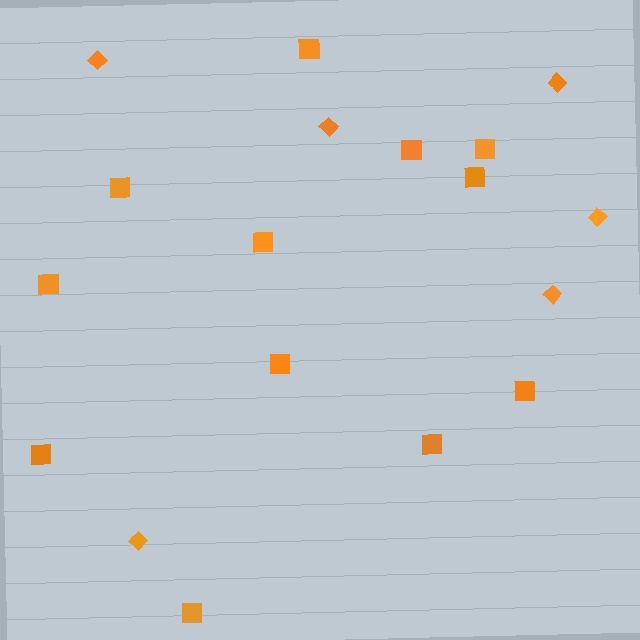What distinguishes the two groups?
There are 2 groups: one group of diamonds (6) and one group of squares (12).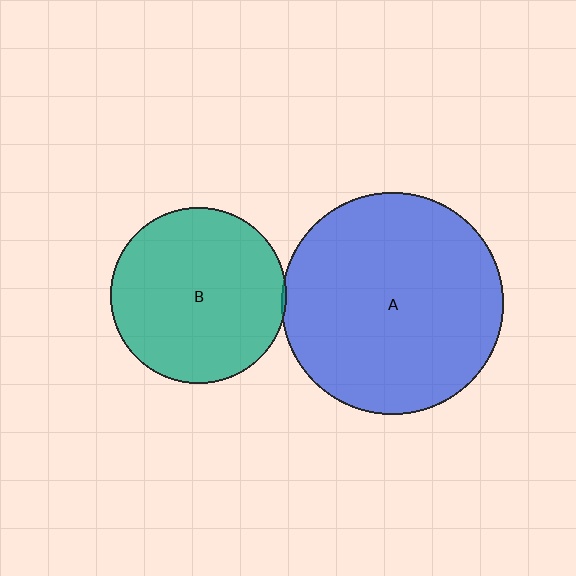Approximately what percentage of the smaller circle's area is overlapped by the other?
Approximately 5%.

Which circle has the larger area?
Circle A (blue).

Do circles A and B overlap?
Yes.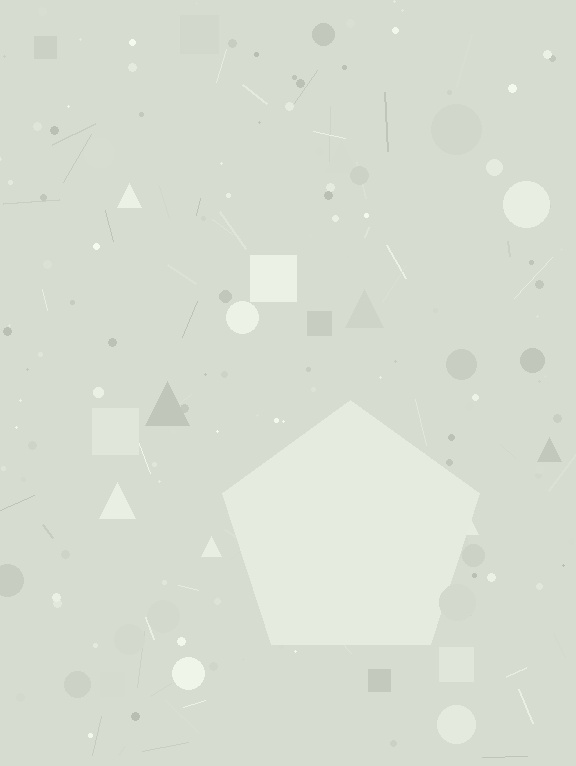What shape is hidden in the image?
A pentagon is hidden in the image.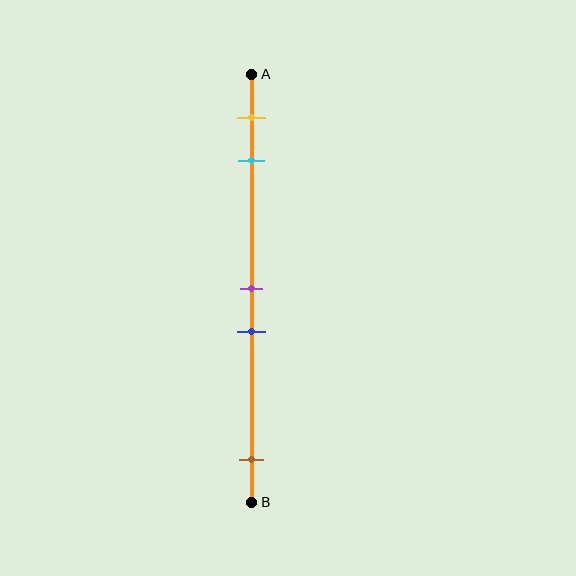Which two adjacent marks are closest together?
The purple and blue marks are the closest adjacent pair.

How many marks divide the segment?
There are 5 marks dividing the segment.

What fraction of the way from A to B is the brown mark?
The brown mark is approximately 90% (0.9) of the way from A to B.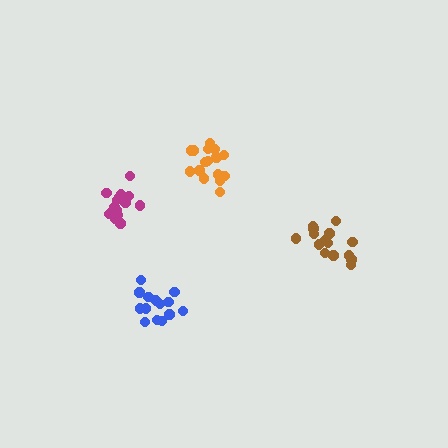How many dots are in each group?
Group 1: 14 dots, Group 2: 15 dots, Group 3: 16 dots, Group 4: 15 dots (60 total).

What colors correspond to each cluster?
The clusters are colored: blue, brown, orange, magenta.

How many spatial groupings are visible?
There are 4 spatial groupings.